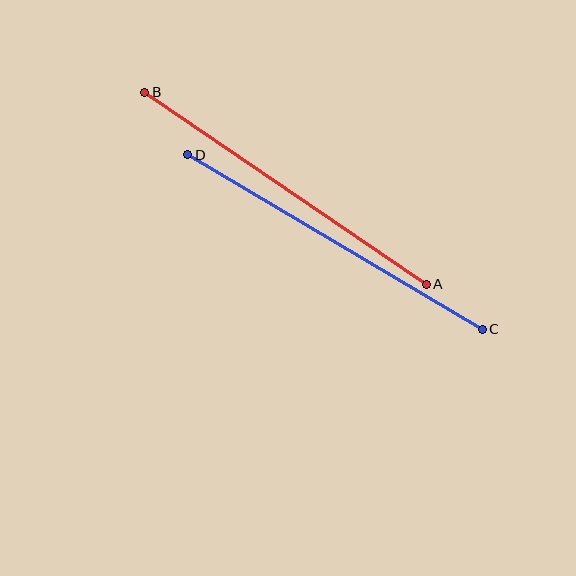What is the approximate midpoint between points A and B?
The midpoint is at approximately (285, 188) pixels.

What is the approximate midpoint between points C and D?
The midpoint is at approximately (335, 242) pixels.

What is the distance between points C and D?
The distance is approximately 342 pixels.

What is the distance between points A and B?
The distance is approximately 341 pixels.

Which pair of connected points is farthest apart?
Points C and D are farthest apart.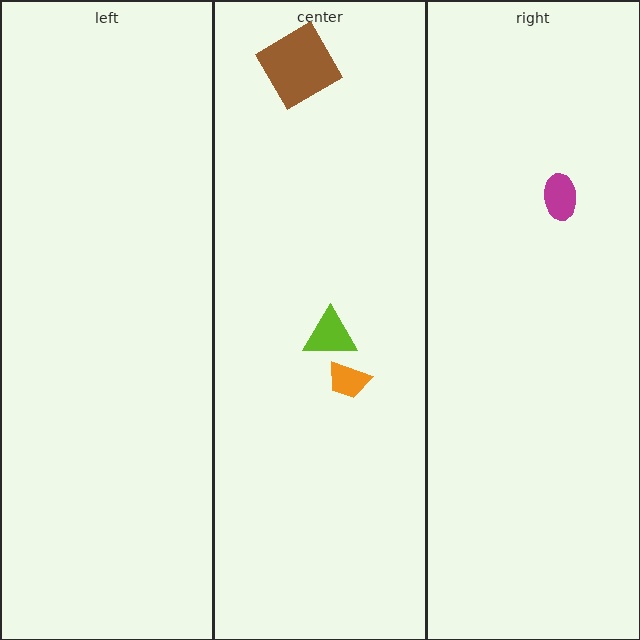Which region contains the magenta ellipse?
The right region.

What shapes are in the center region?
The brown diamond, the lime triangle, the orange trapezoid.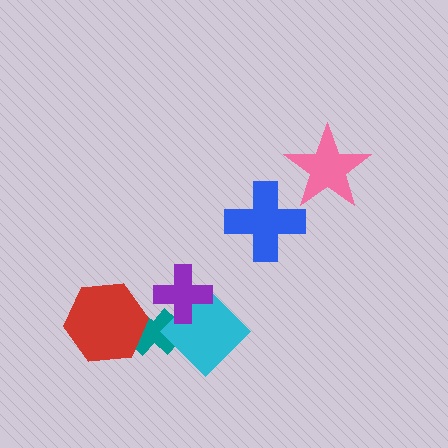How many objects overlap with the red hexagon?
1 object overlaps with the red hexagon.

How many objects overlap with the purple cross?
2 objects overlap with the purple cross.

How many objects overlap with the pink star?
0 objects overlap with the pink star.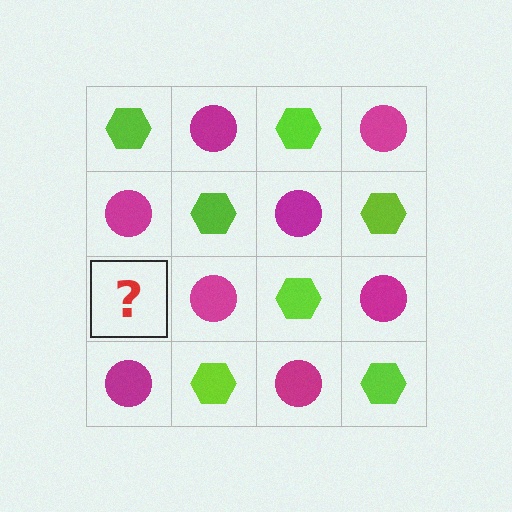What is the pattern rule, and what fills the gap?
The rule is that it alternates lime hexagon and magenta circle in a checkerboard pattern. The gap should be filled with a lime hexagon.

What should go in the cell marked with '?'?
The missing cell should contain a lime hexagon.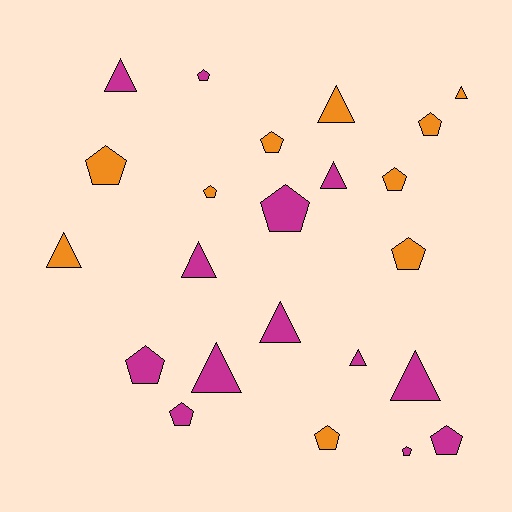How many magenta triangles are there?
There are 7 magenta triangles.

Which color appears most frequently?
Magenta, with 13 objects.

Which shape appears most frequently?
Pentagon, with 13 objects.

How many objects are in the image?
There are 23 objects.